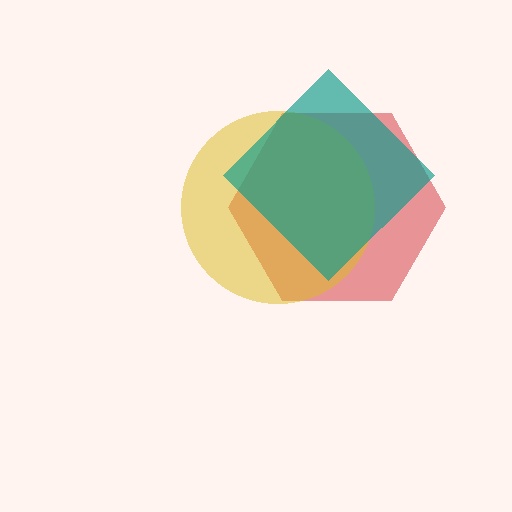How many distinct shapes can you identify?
There are 3 distinct shapes: a red hexagon, a yellow circle, a teal diamond.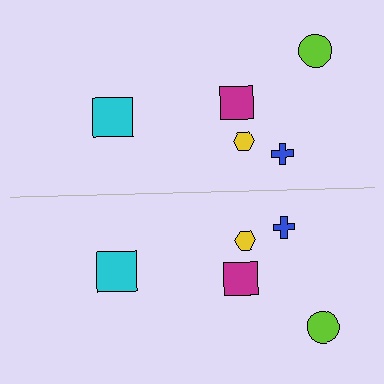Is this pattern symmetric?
Yes, this pattern has bilateral (reflection) symmetry.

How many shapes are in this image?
There are 10 shapes in this image.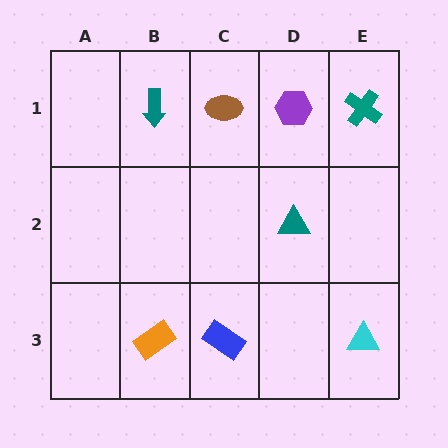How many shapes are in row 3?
3 shapes.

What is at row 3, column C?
A blue rectangle.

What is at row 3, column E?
A cyan triangle.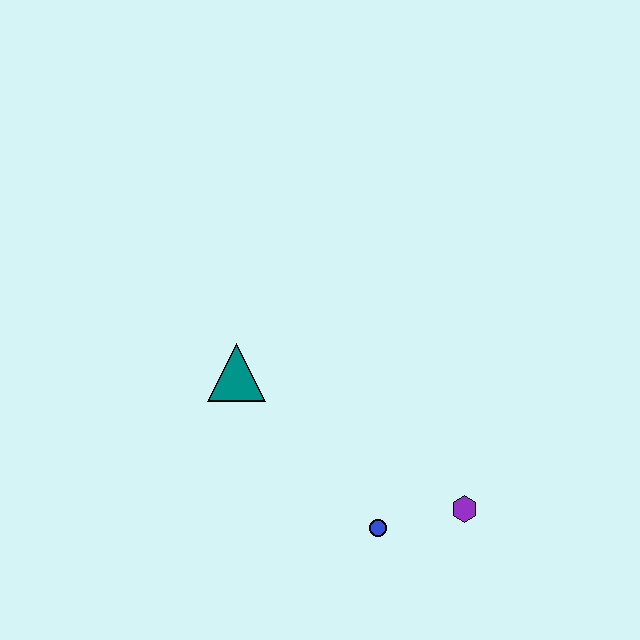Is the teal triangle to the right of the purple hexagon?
No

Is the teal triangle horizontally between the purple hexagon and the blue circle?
No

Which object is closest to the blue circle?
The purple hexagon is closest to the blue circle.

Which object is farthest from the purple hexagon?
The teal triangle is farthest from the purple hexagon.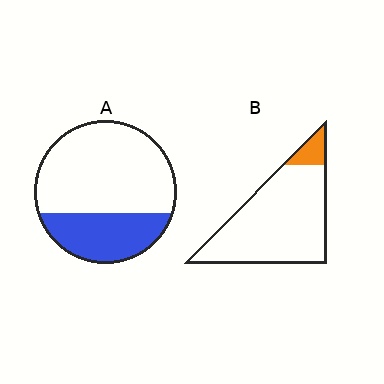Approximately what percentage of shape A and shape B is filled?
A is approximately 30% and B is approximately 10%.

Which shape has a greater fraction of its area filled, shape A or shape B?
Shape A.